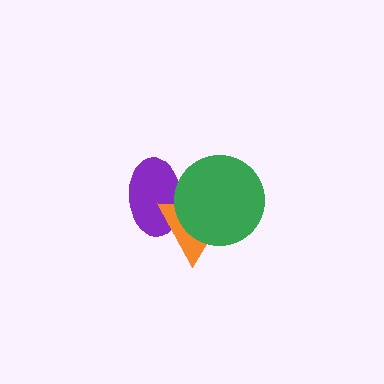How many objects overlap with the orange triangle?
2 objects overlap with the orange triangle.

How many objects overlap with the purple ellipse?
2 objects overlap with the purple ellipse.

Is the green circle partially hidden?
No, no other shape covers it.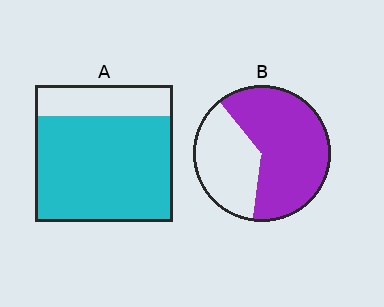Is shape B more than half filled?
Yes.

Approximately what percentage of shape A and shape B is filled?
A is approximately 75% and B is approximately 65%.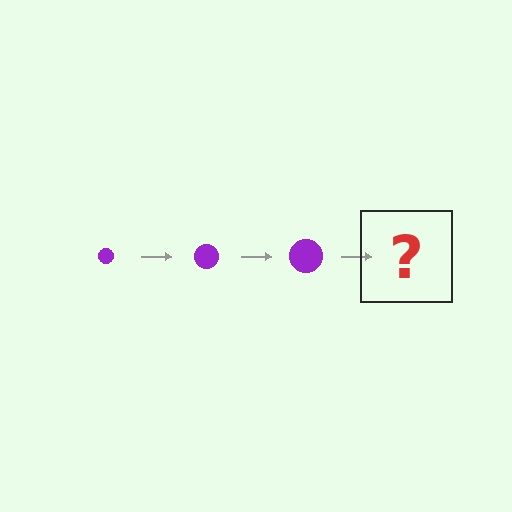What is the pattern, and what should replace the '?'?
The pattern is that the circle gets progressively larger each step. The '?' should be a purple circle, larger than the previous one.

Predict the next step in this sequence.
The next step is a purple circle, larger than the previous one.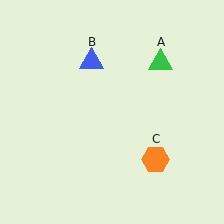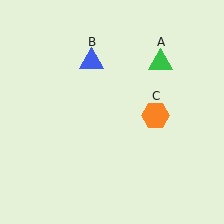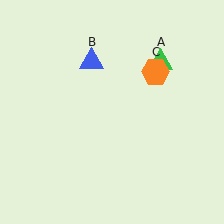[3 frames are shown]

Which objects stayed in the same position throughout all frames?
Green triangle (object A) and blue triangle (object B) remained stationary.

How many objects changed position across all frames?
1 object changed position: orange hexagon (object C).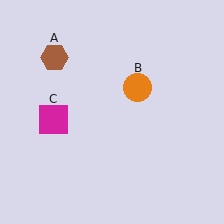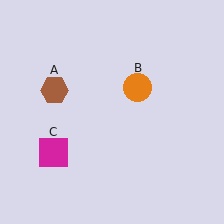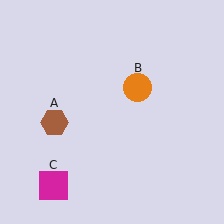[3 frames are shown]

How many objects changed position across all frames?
2 objects changed position: brown hexagon (object A), magenta square (object C).